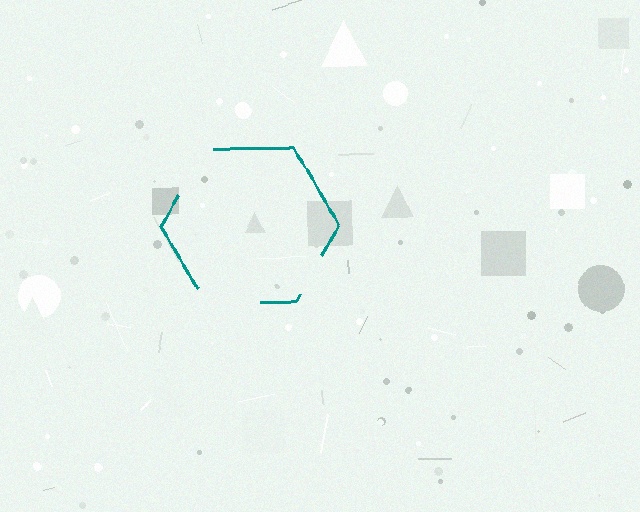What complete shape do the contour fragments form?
The contour fragments form a hexagon.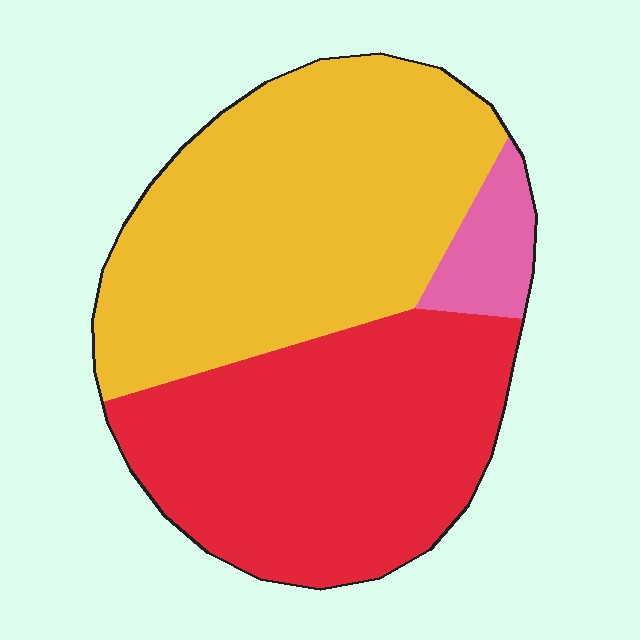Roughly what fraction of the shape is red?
Red takes up about two fifths (2/5) of the shape.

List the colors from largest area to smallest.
From largest to smallest: yellow, red, pink.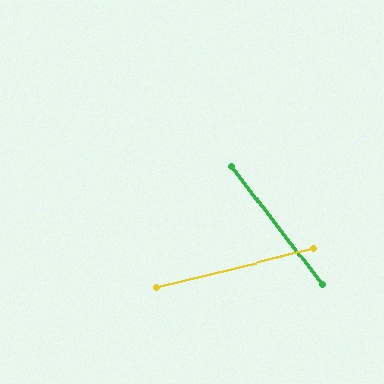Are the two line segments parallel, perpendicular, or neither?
Neither parallel nor perpendicular — they differ by about 66°.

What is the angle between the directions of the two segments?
Approximately 66 degrees.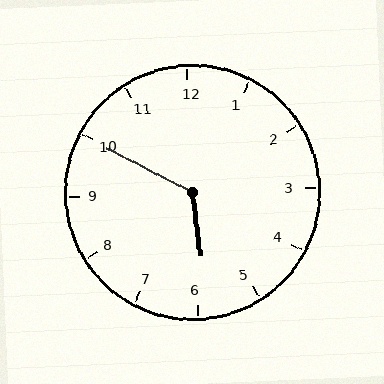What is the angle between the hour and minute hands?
Approximately 125 degrees.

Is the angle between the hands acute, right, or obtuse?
It is obtuse.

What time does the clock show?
5:50.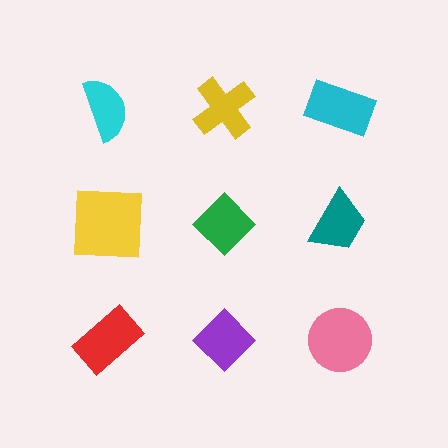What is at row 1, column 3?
A cyan rectangle.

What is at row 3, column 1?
A red rectangle.